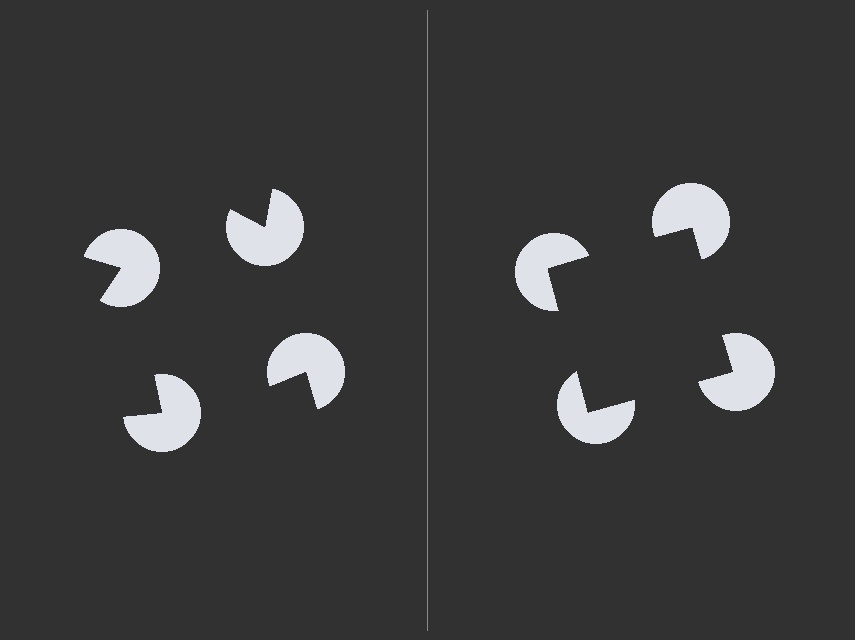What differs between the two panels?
The pac-man discs are positioned identically on both sides; only the wedge orientations differ. On the right they align to a square; on the left they are misaligned.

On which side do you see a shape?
An illusory square appears on the right side. On the left side the wedge cuts are rotated, so no coherent shape forms.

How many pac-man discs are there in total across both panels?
8 — 4 on each side.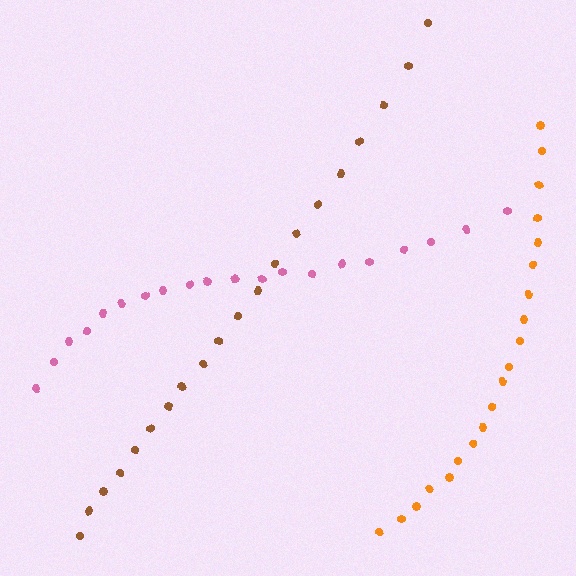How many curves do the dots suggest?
There are 3 distinct paths.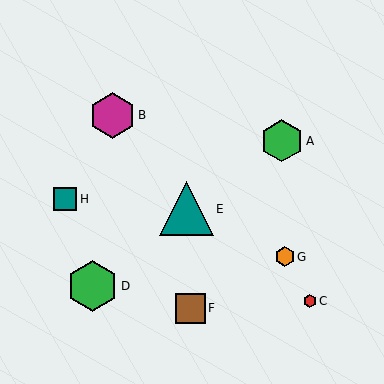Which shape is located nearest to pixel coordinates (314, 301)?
The red hexagon (labeled C) at (310, 301) is nearest to that location.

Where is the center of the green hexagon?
The center of the green hexagon is at (282, 141).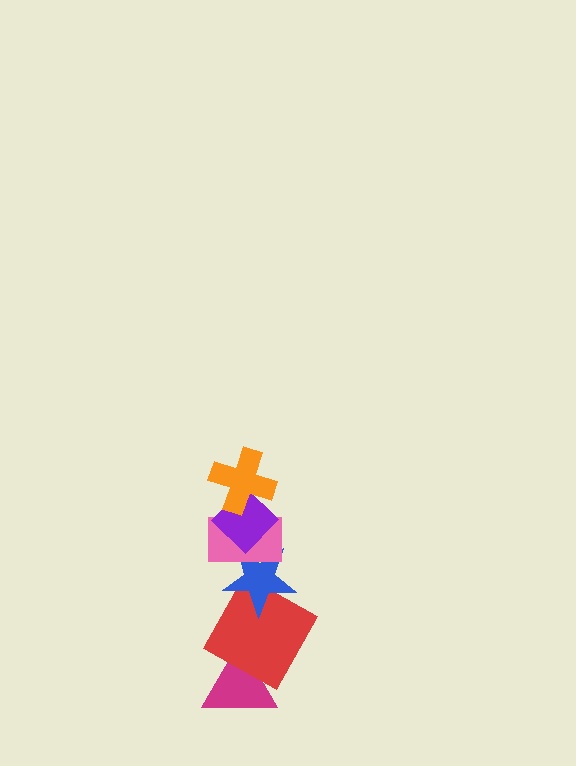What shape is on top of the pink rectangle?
The purple diamond is on top of the pink rectangle.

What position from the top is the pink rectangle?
The pink rectangle is 3rd from the top.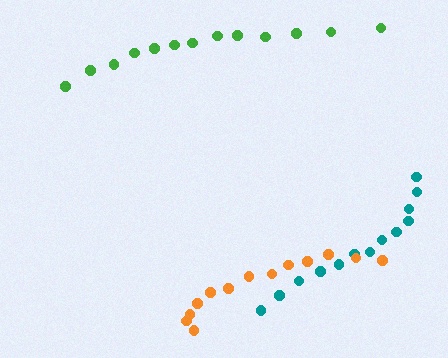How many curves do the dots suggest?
There are 3 distinct paths.